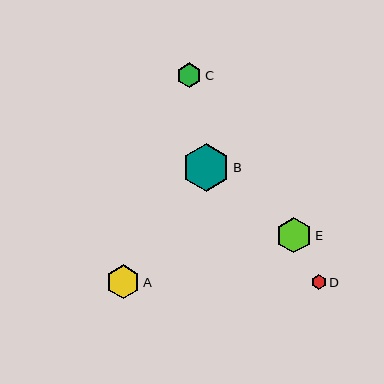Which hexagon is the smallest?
Hexagon D is the smallest with a size of approximately 15 pixels.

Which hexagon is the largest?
Hexagon B is the largest with a size of approximately 48 pixels.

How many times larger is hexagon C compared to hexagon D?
Hexagon C is approximately 1.6 times the size of hexagon D.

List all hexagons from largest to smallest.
From largest to smallest: B, E, A, C, D.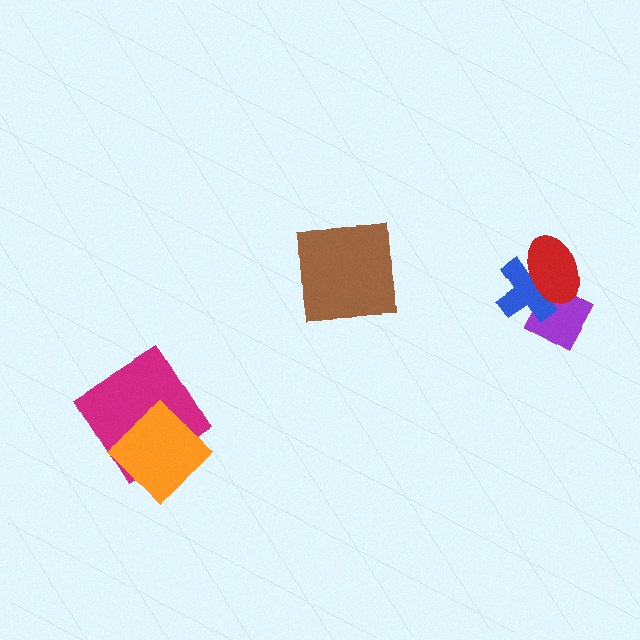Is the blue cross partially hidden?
Yes, it is partially covered by another shape.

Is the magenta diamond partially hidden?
Yes, it is partially covered by another shape.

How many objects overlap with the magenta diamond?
1 object overlaps with the magenta diamond.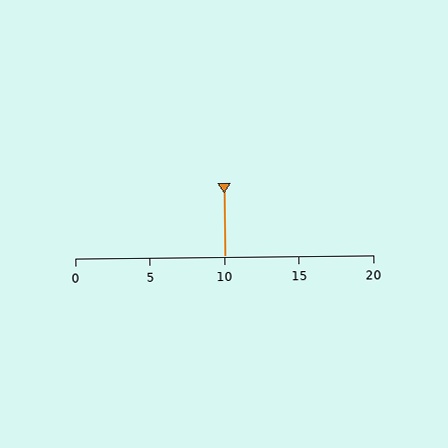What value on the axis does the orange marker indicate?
The marker indicates approximately 10.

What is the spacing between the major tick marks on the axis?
The major ticks are spaced 5 apart.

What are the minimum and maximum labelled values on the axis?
The axis runs from 0 to 20.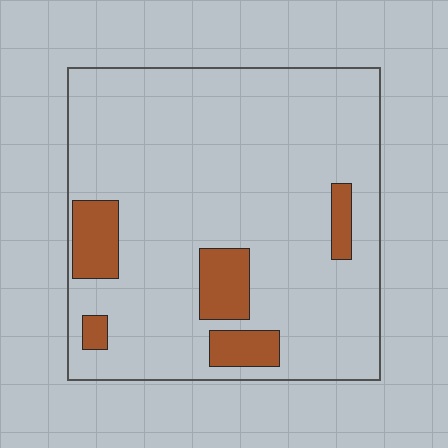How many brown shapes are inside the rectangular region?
5.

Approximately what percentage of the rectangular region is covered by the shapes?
Approximately 15%.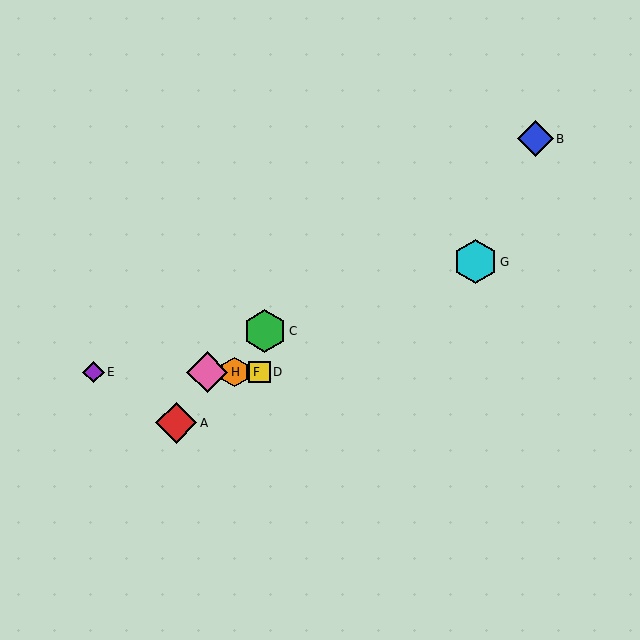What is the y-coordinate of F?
Object F is at y≈372.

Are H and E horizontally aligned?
Yes, both are at y≈372.